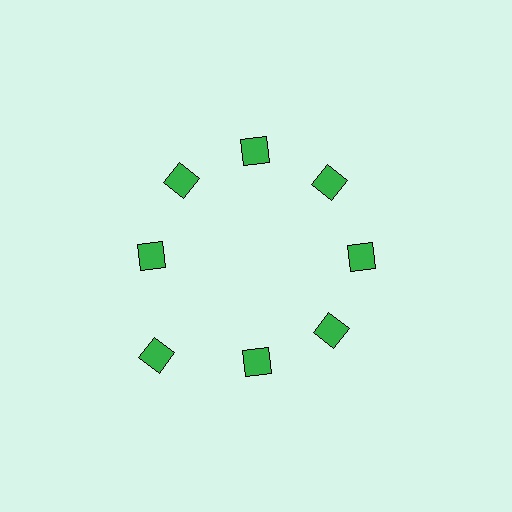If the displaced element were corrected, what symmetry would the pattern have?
It would have 8-fold rotational symmetry — the pattern would map onto itself every 45 degrees.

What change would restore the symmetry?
The symmetry would be restored by moving it inward, back onto the ring so that all 8 diamonds sit at equal angles and equal distance from the center.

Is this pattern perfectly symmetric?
No. The 8 green diamonds are arranged in a ring, but one element near the 8 o'clock position is pushed outward from the center, breaking the 8-fold rotational symmetry.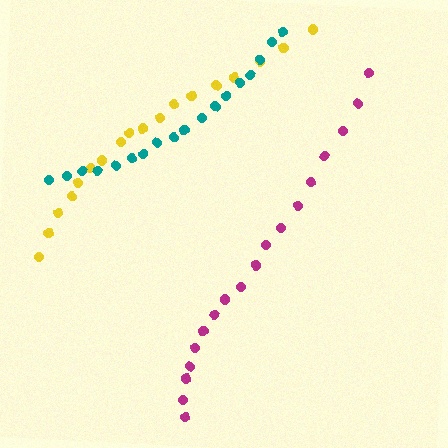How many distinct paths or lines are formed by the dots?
There are 3 distinct paths.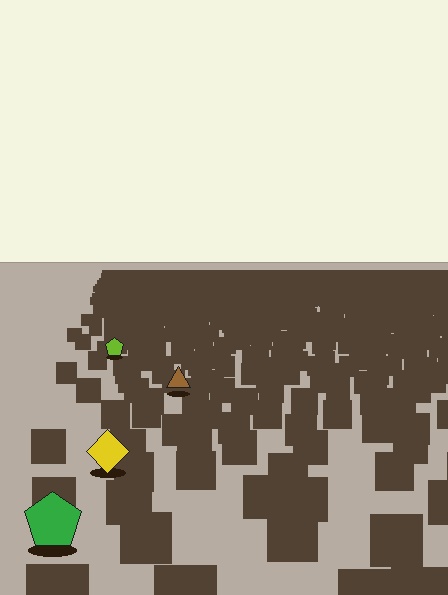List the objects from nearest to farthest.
From nearest to farthest: the green pentagon, the yellow diamond, the brown triangle, the lime pentagon.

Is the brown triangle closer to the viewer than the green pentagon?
No. The green pentagon is closer — you can tell from the texture gradient: the ground texture is coarser near it.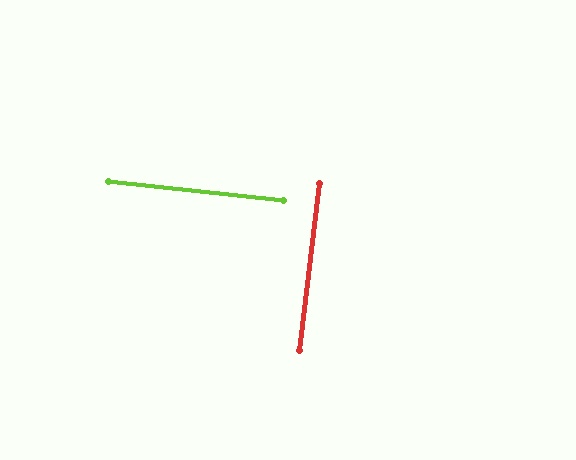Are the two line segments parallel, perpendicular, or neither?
Perpendicular — they meet at approximately 89°.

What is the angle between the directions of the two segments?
Approximately 89 degrees.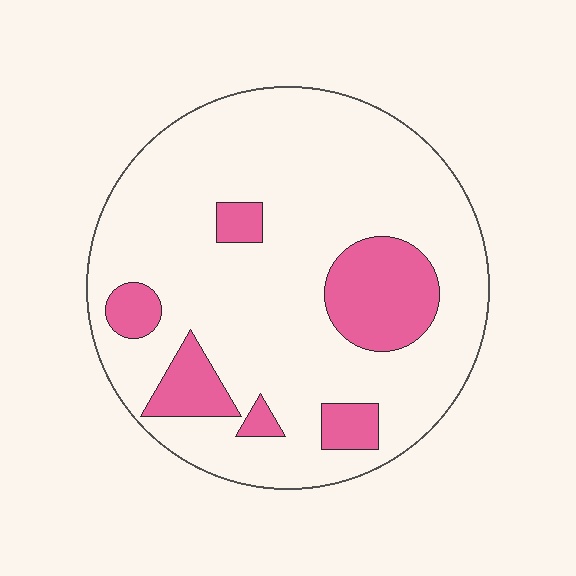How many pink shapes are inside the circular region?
6.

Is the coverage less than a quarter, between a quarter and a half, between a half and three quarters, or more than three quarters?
Less than a quarter.